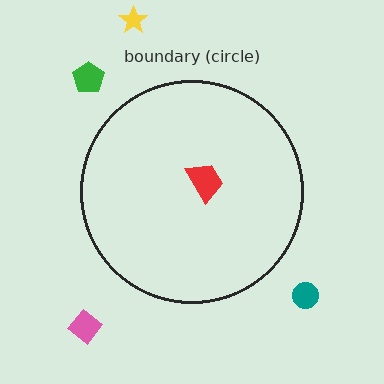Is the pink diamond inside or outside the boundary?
Outside.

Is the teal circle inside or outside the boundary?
Outside.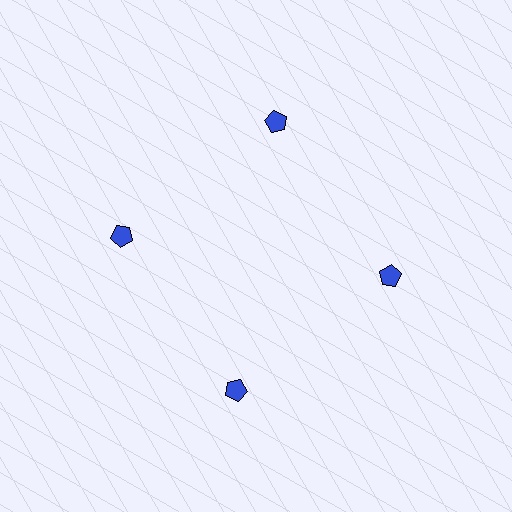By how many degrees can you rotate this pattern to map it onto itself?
The pattern maps onto itself every 90 degrees of rotation.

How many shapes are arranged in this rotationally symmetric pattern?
There are 4 shapes, arranged in 4 groups of 1.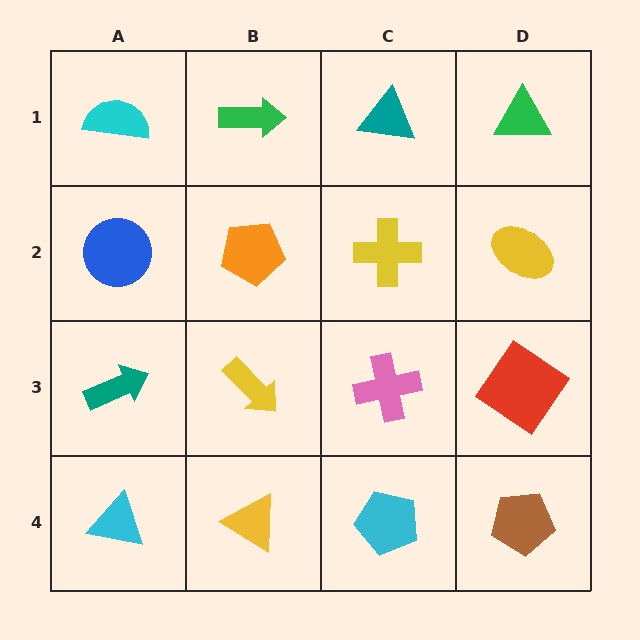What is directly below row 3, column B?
A yellow triangle.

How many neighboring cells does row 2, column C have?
4.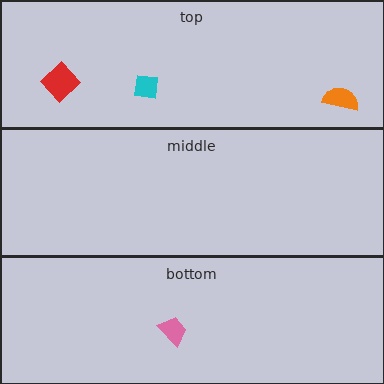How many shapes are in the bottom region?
1.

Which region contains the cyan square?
The top region.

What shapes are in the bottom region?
The pink trapezoid.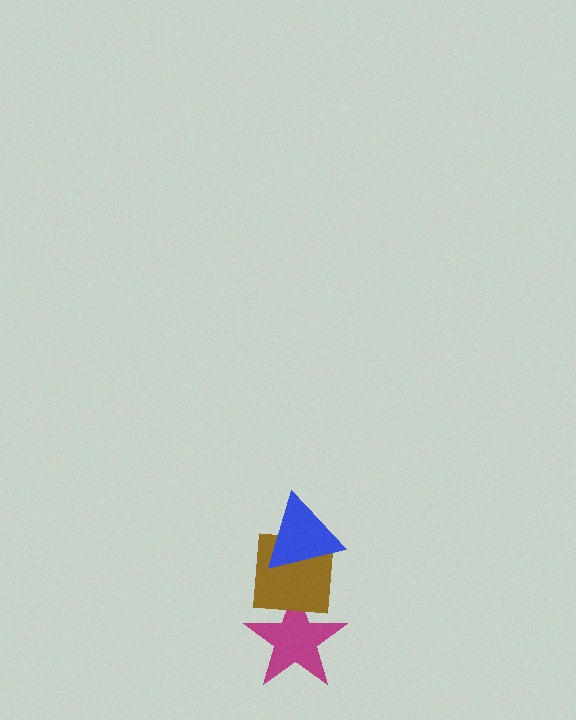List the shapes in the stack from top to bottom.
From top to bottom: the blue triangle, the brown square, the magenta star.